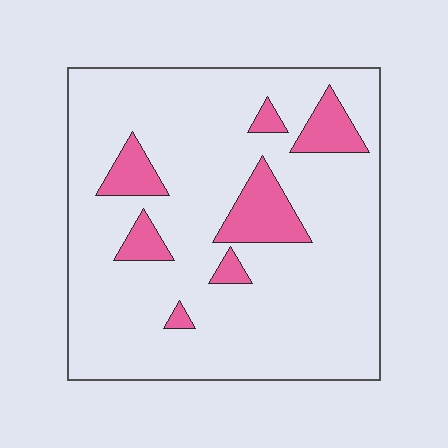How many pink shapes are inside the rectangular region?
7.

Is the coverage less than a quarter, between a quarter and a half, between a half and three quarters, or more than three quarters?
Less than a quarter.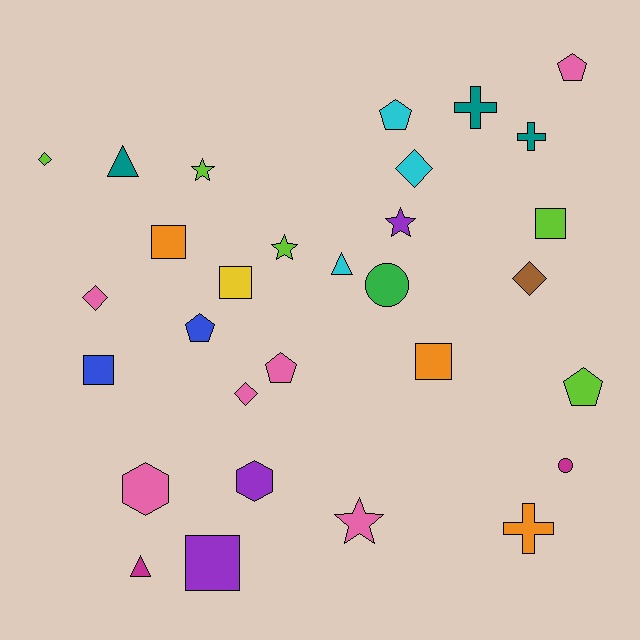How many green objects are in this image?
There is 1 green object.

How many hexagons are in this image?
There are 2 hexagons.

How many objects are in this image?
There are 30 objects.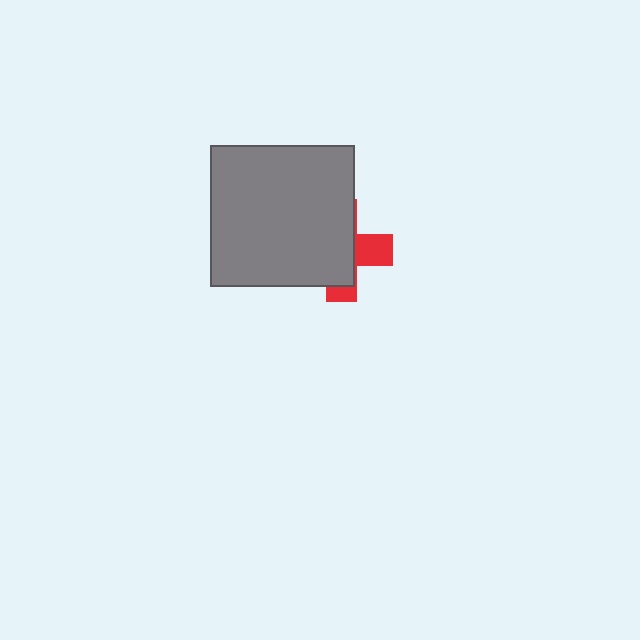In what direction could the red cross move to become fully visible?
The red cross could move right. That would shift it out from behind the gray rectangle entirely.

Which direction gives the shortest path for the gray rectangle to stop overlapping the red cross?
Moving left gives the shortest separation.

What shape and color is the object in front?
The object in front is a gray rectangle.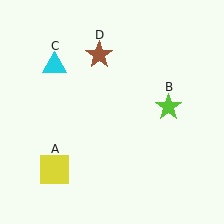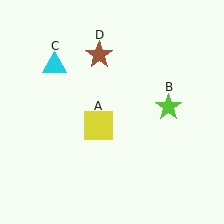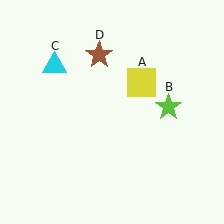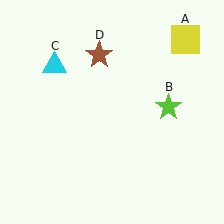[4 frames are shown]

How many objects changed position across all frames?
1 object changed position: yellow square (object A).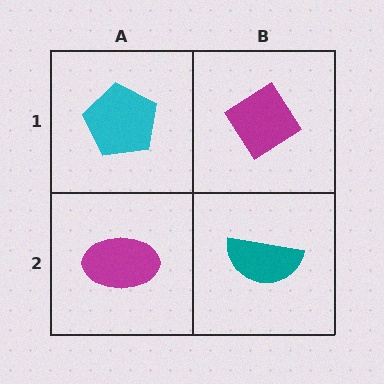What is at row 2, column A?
A magenta ellipse.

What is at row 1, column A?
A cyan pentagon.